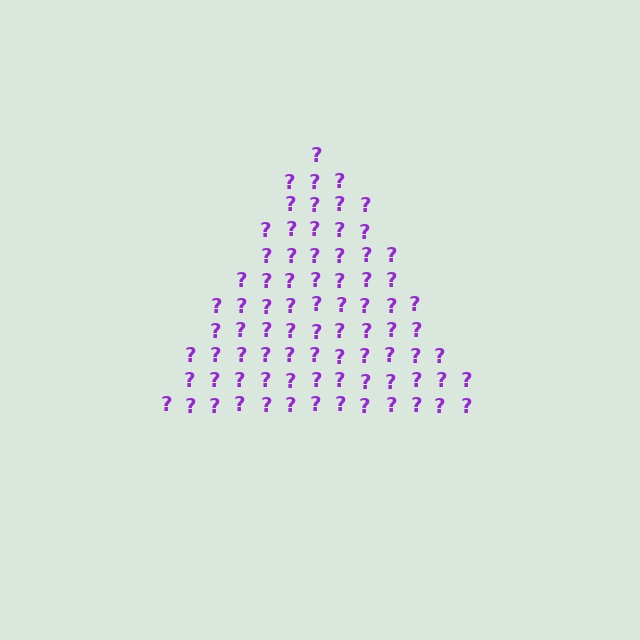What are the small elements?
The small elements are question marks.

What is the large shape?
The large shape is a triangle.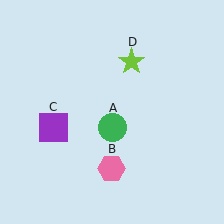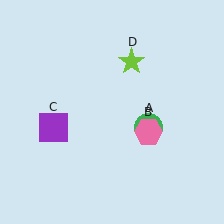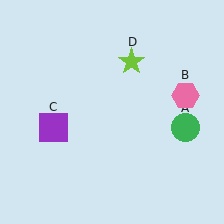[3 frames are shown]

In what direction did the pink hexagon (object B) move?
The pink hexagon (object B) moved up and to the right.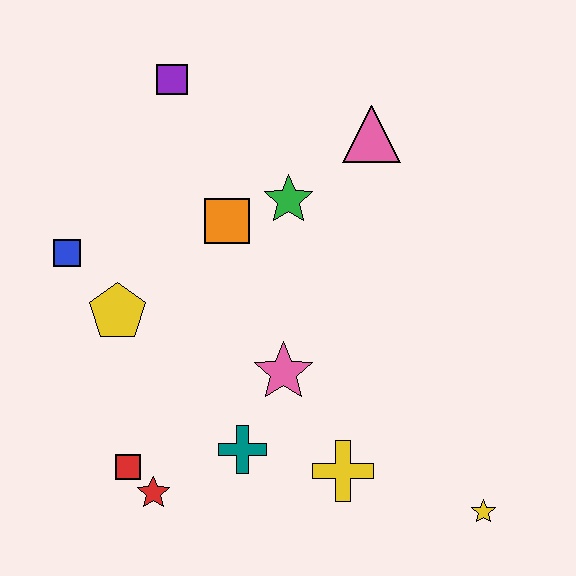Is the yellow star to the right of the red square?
Yes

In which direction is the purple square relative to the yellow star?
The purple square is above the yellow star.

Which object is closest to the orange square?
The green star is closest to the orange square.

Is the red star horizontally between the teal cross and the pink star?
No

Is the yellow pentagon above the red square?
Yes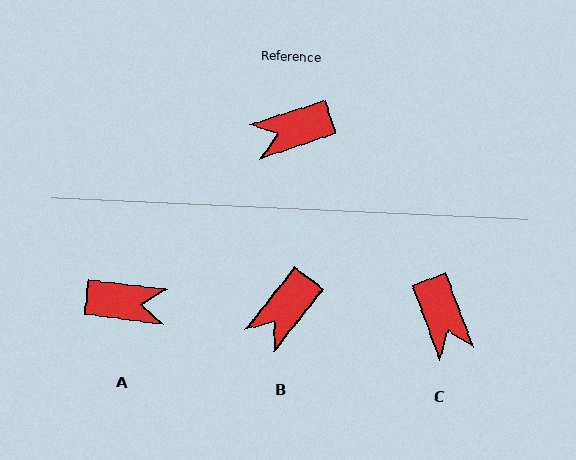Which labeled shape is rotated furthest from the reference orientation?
A, about 155 degrees away.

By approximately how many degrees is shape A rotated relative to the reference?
Approximately 155 degrees counter-clockwise.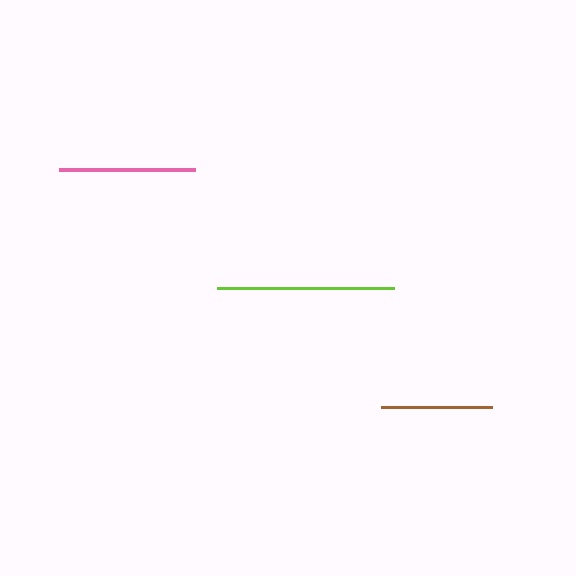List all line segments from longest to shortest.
From longest to shortest: lime, pink, brown.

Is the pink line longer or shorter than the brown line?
The pink line is longer than the brown line.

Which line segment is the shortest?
The brown line is the shortest at approximately 111 pixels.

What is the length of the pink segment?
The pink segment is approximately 136 pixels long.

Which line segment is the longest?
The lime line is the longest at approximately 177 pixels.